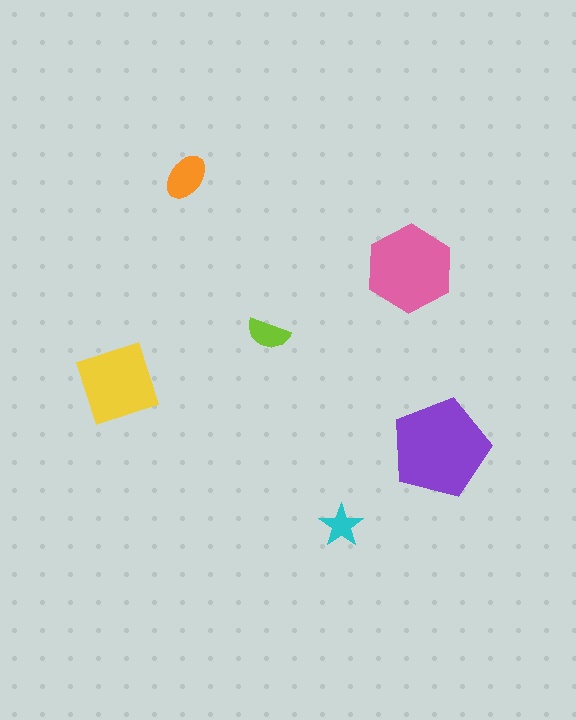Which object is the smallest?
The cyan star.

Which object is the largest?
The purple pentagon.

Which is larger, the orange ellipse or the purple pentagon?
The purple pentagon.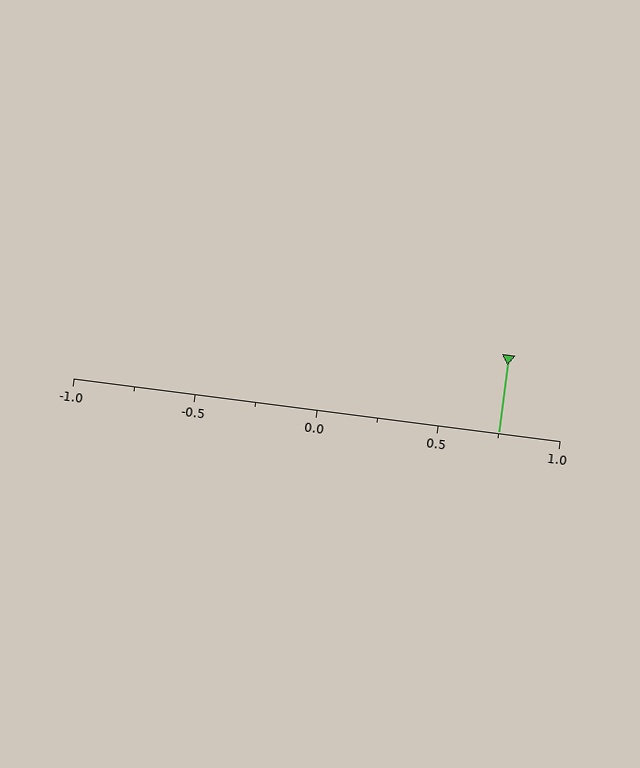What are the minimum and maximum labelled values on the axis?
The axis runs from -1.0 to 1.0.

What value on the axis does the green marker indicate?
The marker indicates approximately 0.75.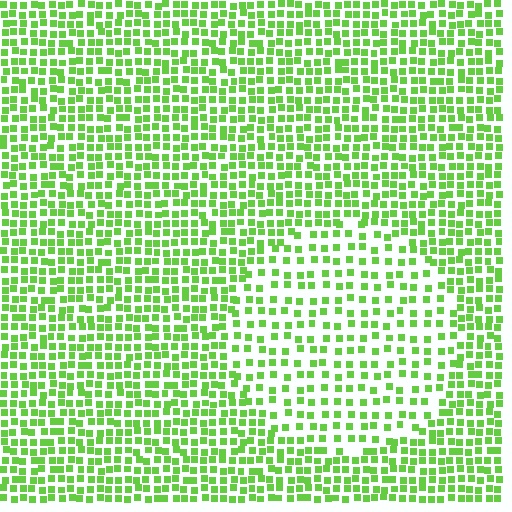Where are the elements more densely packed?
The elements are more densely packed outside the circle boundary.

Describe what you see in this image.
The image contains small lime elements arranged at two different densities. A circle-shaped region is visible where the elements are less densely packed than the surrounding area.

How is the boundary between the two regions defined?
The boundary is defined by a change in element density (approximately 1.8x ratio). All elements are the same color, size, and shape.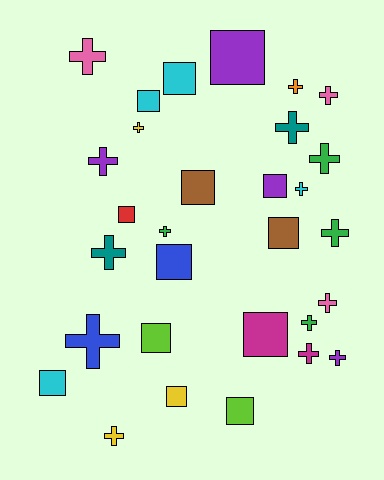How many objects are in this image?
There are 30 objects.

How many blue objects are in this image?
There are 2 blue objects.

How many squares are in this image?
There are 13 squares.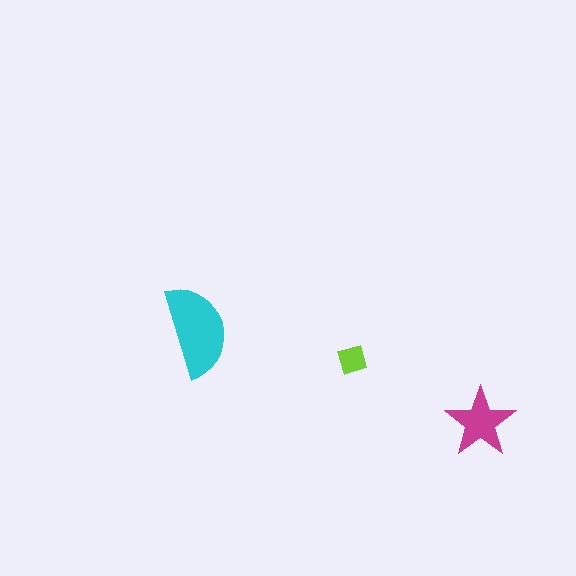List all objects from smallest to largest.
The lime diamond, the magenta star, the cyan semicircle.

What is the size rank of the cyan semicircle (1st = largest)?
1st.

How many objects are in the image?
There are 3 objects in the image.